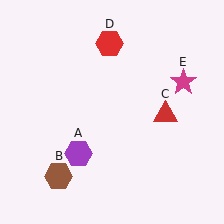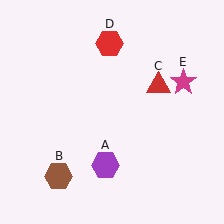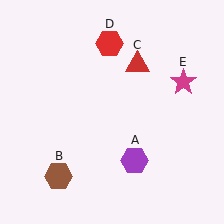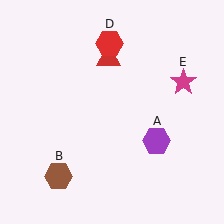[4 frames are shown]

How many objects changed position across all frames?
2 objects changed position: purple hexagon (object A), red triangle (object C).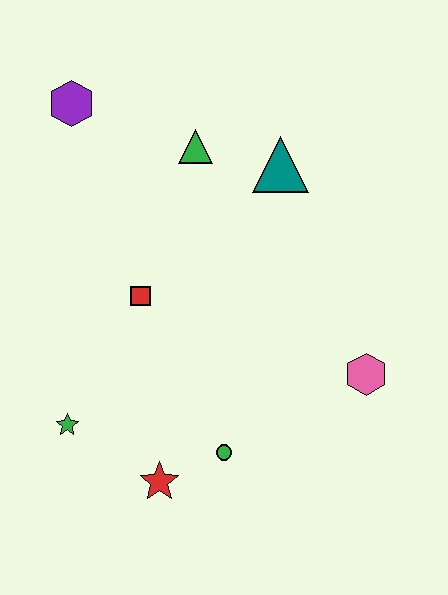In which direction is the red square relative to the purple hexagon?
The red square is below the purple hexagon.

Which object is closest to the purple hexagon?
The green triangle is closest to the purple hexagon.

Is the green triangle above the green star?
Yes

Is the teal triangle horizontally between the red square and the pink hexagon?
Yes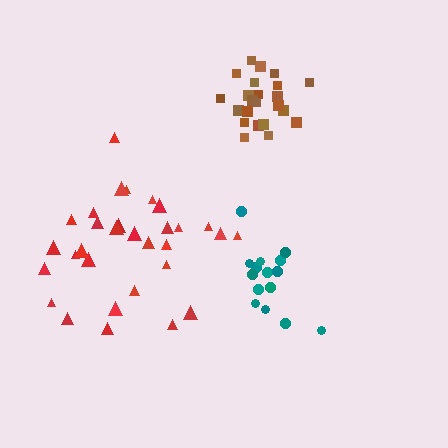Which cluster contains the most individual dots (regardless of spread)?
Red (31).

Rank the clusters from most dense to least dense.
brown, teal, red.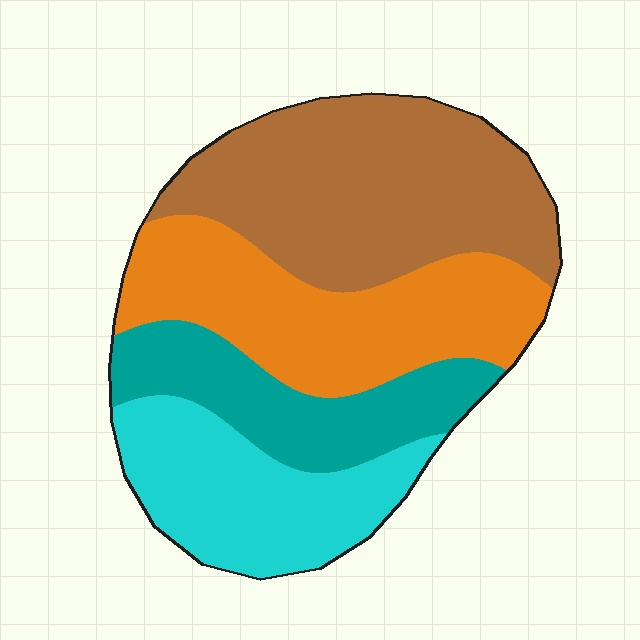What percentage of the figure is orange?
Orange takes up about one quarter (1/4) of the figure.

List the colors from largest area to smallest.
From largest to smallest: brown, orange, cyan, teal.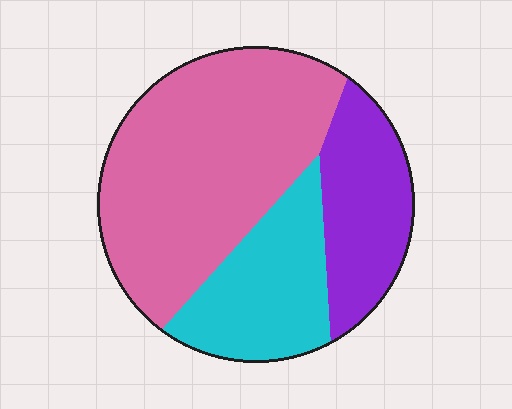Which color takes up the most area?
Pink, at roughly 55%.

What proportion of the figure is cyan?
Cyan takes up about one quarter (1/4) of the figure.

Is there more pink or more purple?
Pink.